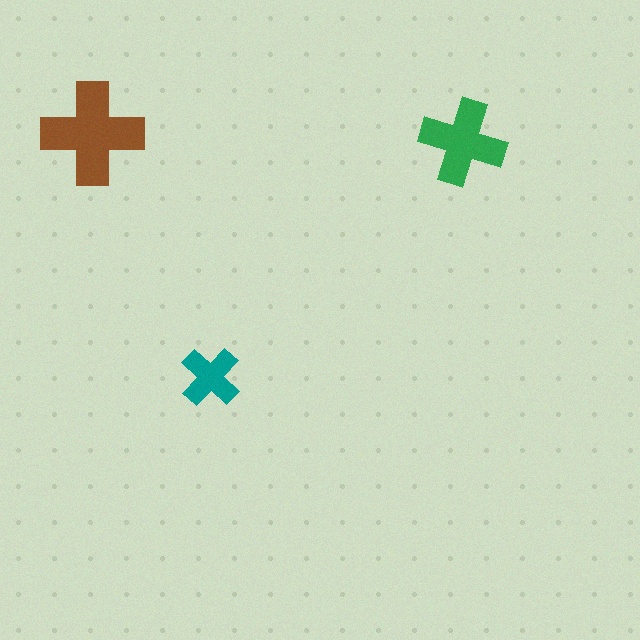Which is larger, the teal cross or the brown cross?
The brown one.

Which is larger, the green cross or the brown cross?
The brown one.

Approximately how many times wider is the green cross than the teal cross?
About 1.5 times wider.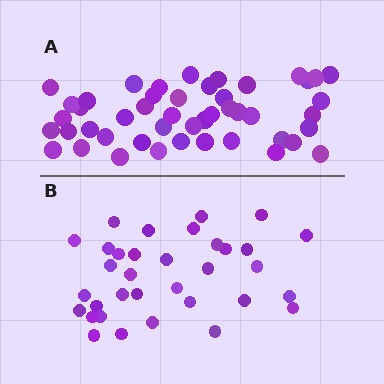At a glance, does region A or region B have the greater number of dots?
Region A (the top region) has more dots.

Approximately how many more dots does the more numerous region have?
Region A has approximately 15 more dots than region B.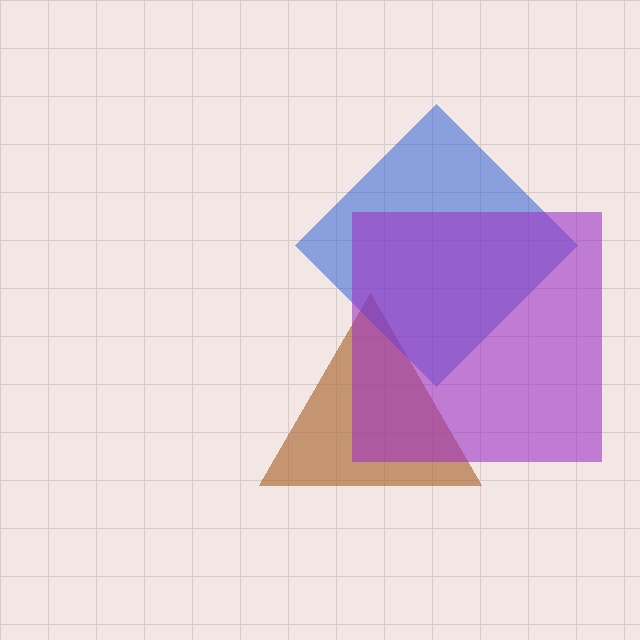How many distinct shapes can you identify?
There are 3 distinct shapes: a brown triangle, a blue diamond, a purple square.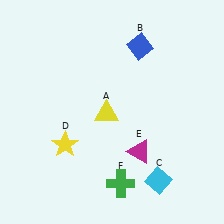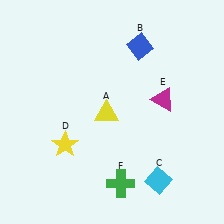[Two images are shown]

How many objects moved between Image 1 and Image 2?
1 object moved between the two images.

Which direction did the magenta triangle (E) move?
The magenta triangle (E) moved up.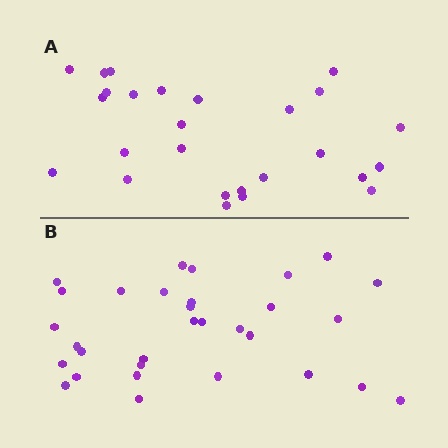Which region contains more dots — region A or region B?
Region B (the bottom region) has more dots.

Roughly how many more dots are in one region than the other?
Region B has about 5 more dots than region A.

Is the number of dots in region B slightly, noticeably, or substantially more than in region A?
Region B has only slightly more — the two regions are fairly close. The ratio is roughly 1.2 to 1.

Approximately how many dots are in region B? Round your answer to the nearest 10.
About 30 dots. (The exact count is 31, which rounds to 30.)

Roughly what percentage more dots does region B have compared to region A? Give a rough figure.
About 20% more.